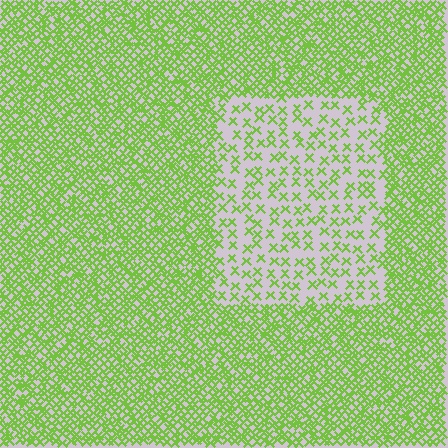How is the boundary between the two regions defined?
The boundary is defined by a change in element density (approximately 2.9x ratio). All elements are the same color, size, and shape.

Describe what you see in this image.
The image contains small lime elements arranged at two different densities. A rectangle-shaped region is visible where the elements are less densely packed than the surrounding area.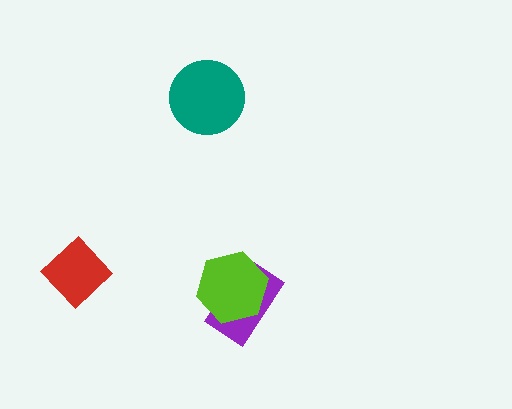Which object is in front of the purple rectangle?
The lime hexagon is in front of the purple rectangle.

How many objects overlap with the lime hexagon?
1 object overlaps with the lime hexagon.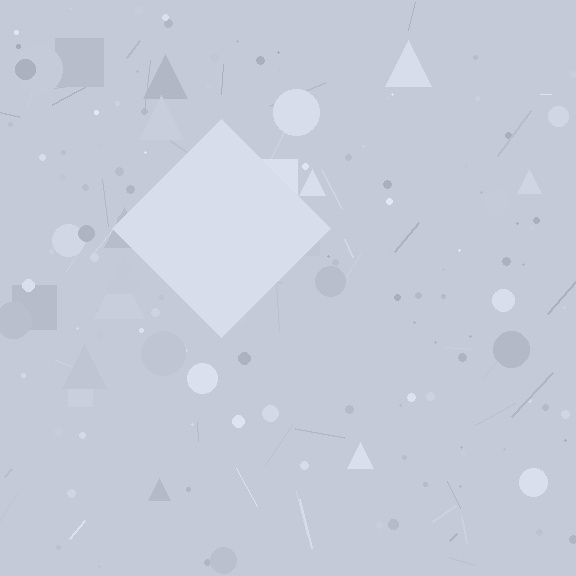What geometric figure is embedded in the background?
A diamond is embedded in the background.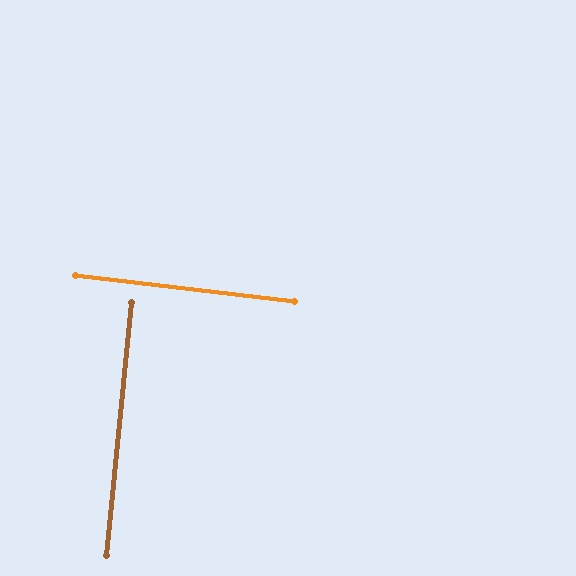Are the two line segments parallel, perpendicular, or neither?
Perpendicular — they meet at approximately 89°.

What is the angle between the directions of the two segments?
Approximately 89 degrees.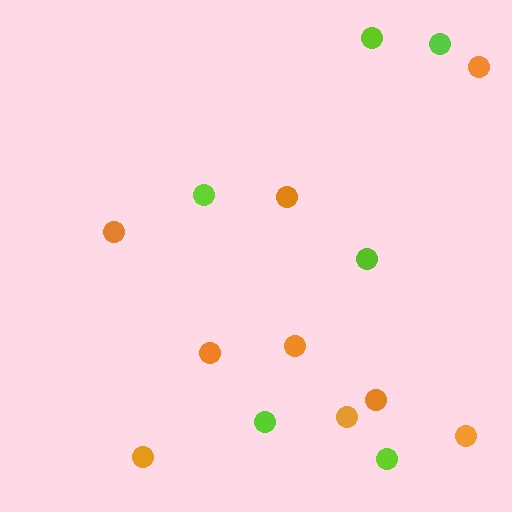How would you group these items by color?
There are 2 groups: one group of lime circles (6) and one group of orange circles (9).